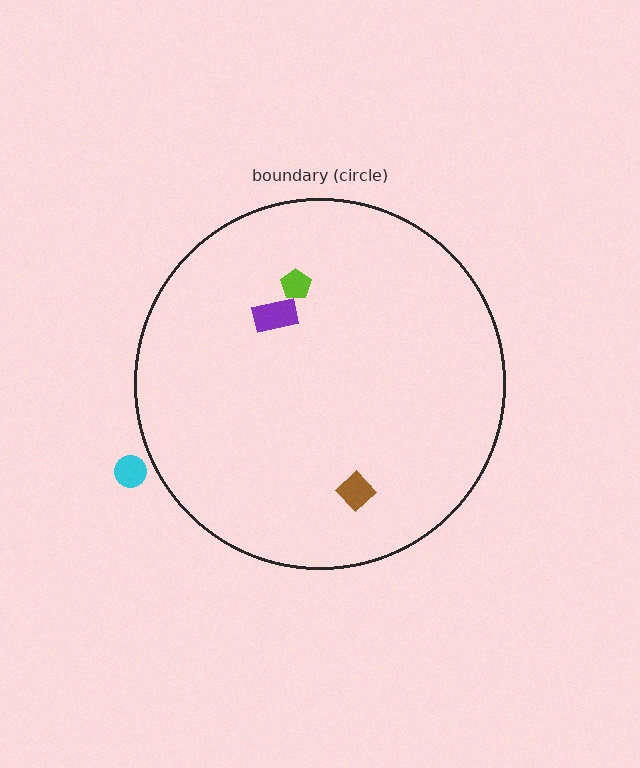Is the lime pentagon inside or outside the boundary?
Inside.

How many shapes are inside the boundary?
3 inside, 1 outside.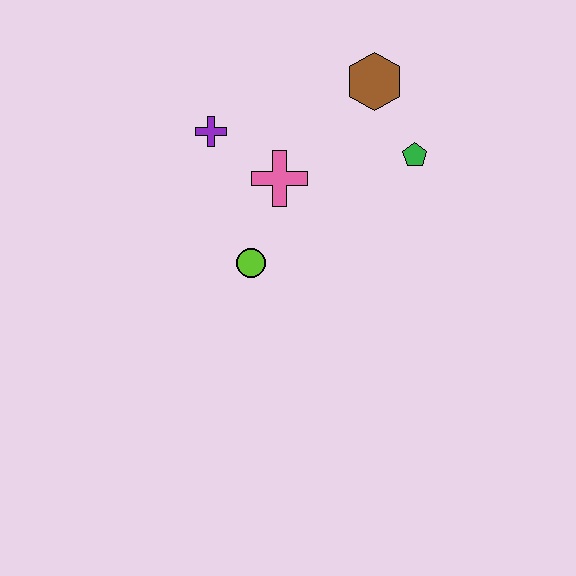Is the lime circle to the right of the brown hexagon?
No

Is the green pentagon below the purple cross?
Yes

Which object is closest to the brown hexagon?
The green pentagon is closest to the brown hexagon.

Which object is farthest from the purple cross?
The green pentagon is farthest from the purple cross.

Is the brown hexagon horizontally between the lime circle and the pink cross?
No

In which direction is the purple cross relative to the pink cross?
The purple cross is to the left of the pink cross.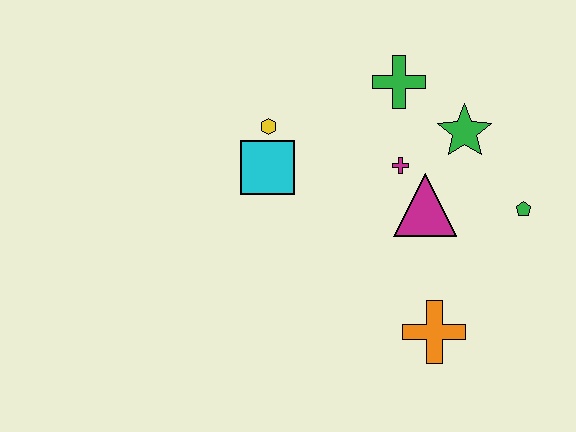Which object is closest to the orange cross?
The magenta triangle is closest to the orange cross.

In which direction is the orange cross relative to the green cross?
The orange cross is below the green cross.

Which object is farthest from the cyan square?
The green pentagon is farthest from the cyan square.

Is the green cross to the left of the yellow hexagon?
No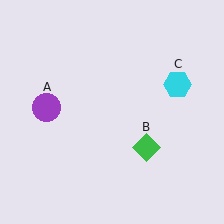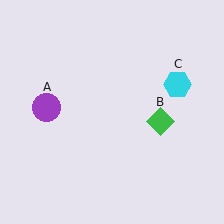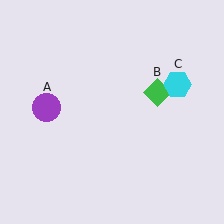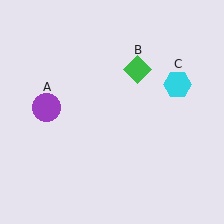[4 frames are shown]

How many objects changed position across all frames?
1 object changed position: green diamond (object B).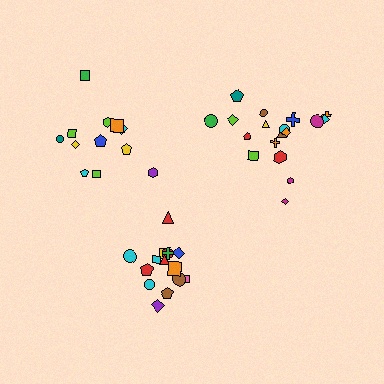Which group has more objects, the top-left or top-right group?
The top-right group.